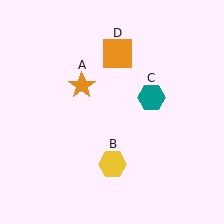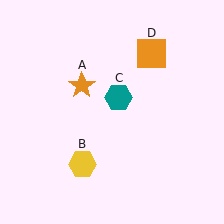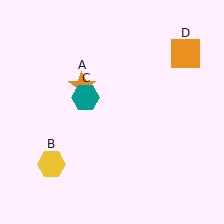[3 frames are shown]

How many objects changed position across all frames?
3 objects changed position: yellow hexagon (object B), teal hexagon (object C), orange square (object D).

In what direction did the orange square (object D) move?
The orange square (object D) moved right.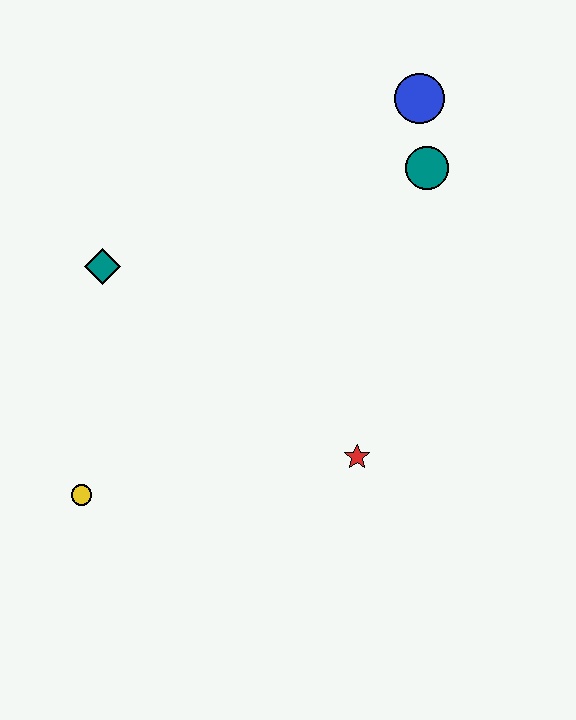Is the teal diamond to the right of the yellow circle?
Yes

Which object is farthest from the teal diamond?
The blue circle is farthest from the teal diamond.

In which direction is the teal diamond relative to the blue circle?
The teal diamond is to the left of the blue circle.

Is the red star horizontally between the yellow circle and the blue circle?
Yes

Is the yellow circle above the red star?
No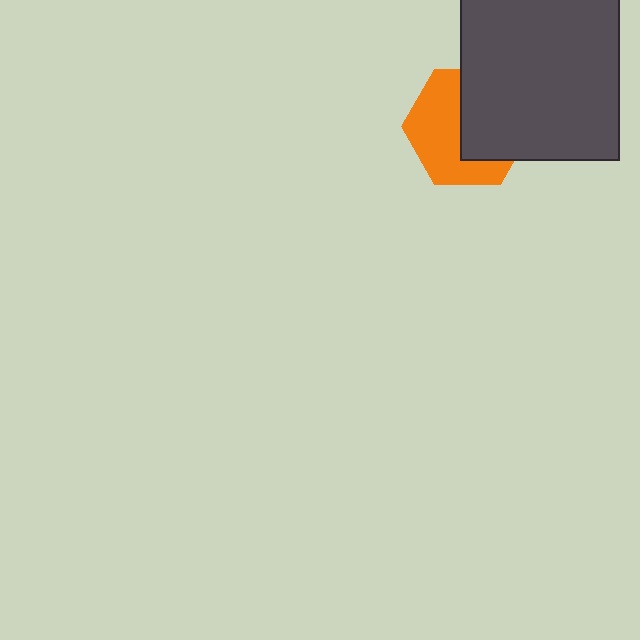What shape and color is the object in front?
The object in front is a dark gray rectangle.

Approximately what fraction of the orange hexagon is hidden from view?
Roughly 48% of the orange hexagon is hidden behind the dark gray rectangle.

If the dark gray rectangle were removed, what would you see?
You would see the complete orange hexagon.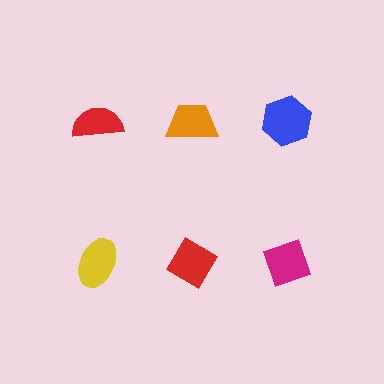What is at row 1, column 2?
An orange trapezoid.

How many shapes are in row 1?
3 shapes.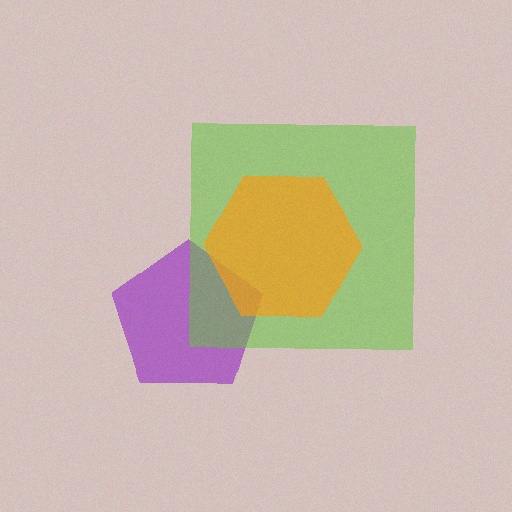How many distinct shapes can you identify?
There are 3 distinct shapes: a purple pentagon, a lime square, an orange hexagon.